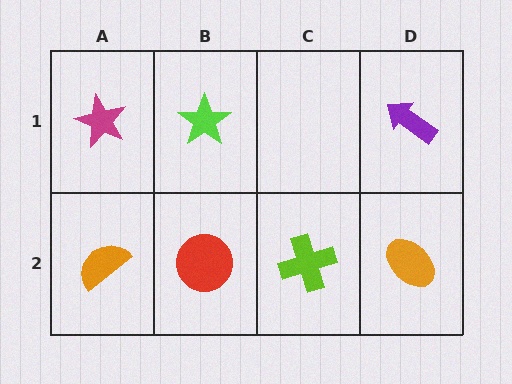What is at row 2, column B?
A red circle.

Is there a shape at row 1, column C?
No, that cell is empty.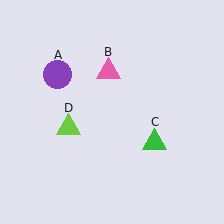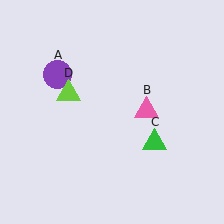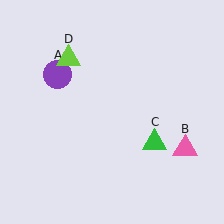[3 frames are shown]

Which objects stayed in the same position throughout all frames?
Purple circle (object A) and green triangle (object C) remained stationary.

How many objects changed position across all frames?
2 objects changed position: pink triangle (object B), lime triangle (object D).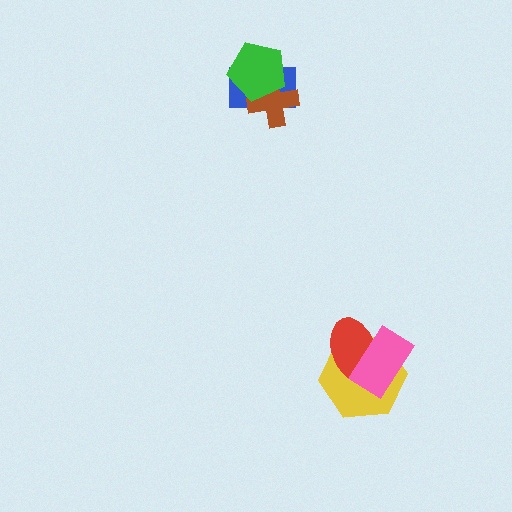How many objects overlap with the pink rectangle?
2 objects overlap with the pink rectangle.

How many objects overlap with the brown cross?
2 objects overlap with the brown cross.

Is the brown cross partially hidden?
Yes, it is partially covered by another shape.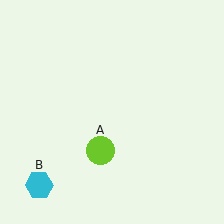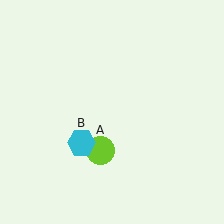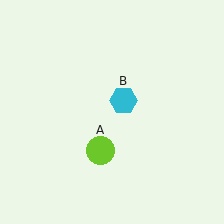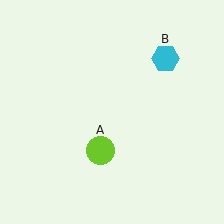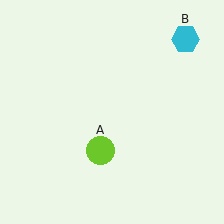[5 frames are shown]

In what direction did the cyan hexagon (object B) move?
The cyan hexagon (object B) moved up and to the right.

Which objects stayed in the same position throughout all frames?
Lime circle (object A) remained stationary.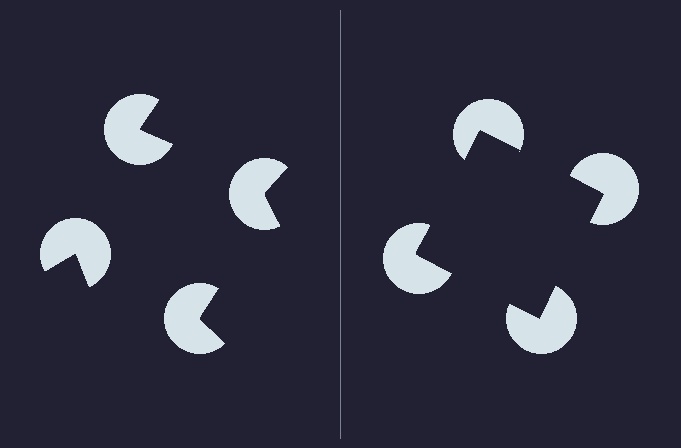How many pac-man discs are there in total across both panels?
8 — 4 on each side.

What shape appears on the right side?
An illusory square.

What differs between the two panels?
The pac-man discs are positioned identically on both sides; only the wedge orientations differ. On the right they align to a square; on the left they are misaligned.